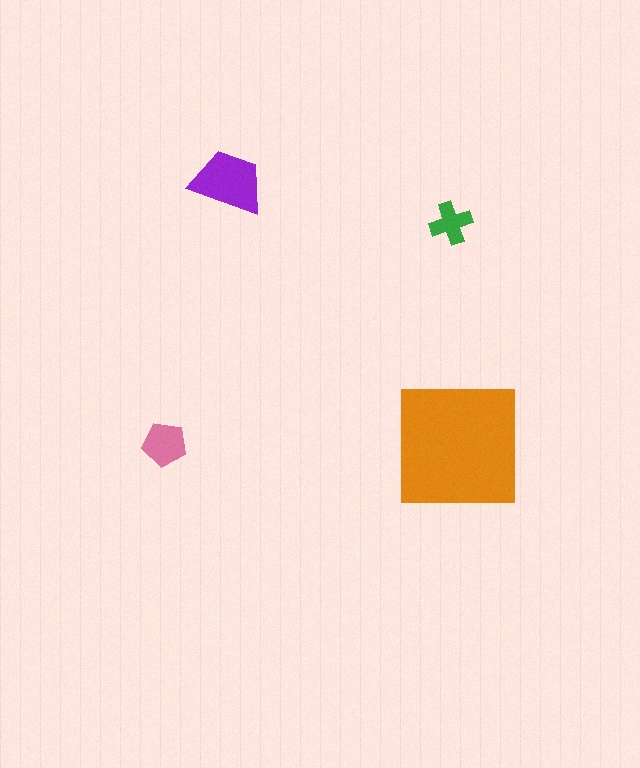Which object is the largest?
The orange square.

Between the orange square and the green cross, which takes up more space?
The orange square.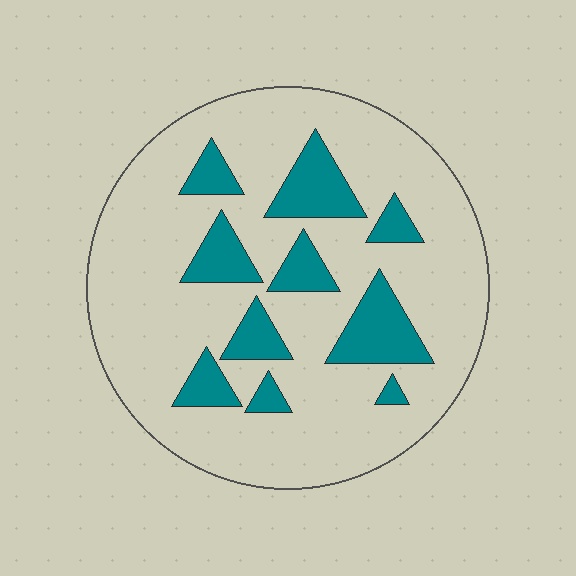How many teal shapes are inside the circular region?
10.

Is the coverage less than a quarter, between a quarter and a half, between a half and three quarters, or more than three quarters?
Less than a quarter.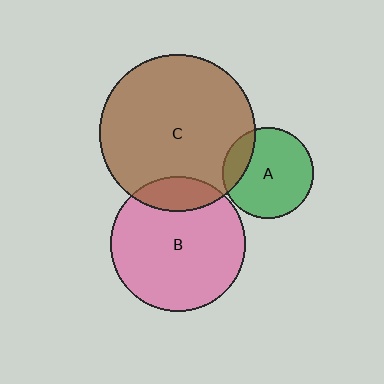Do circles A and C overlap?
Yes.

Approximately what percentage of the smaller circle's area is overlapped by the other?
Approximately 20%.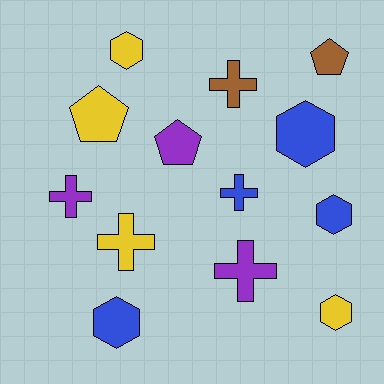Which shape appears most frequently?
Hexagon, with 5 objects.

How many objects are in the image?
There are 13 objects.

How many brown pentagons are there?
There is 1 brown pentagon.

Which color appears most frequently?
Yellow, with 4 objects.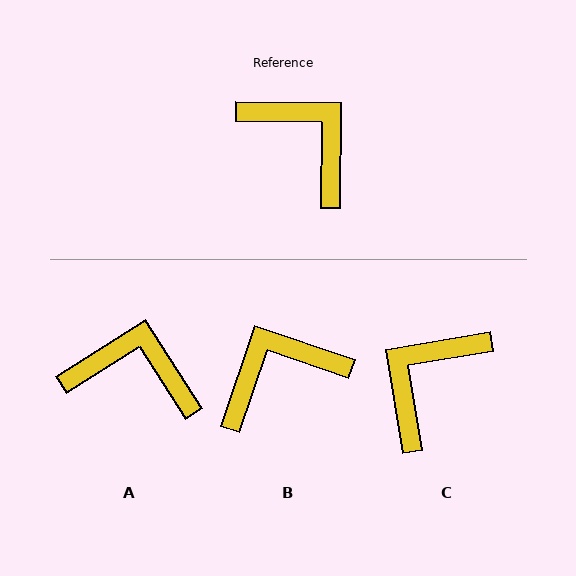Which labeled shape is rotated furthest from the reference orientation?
C, about 100 degrees away.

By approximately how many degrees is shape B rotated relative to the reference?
Approximately 72 degrees counter-clockwise.